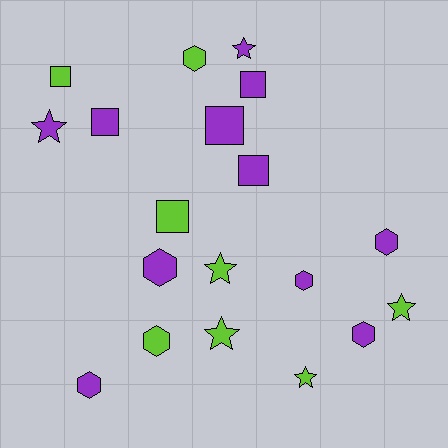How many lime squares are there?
There are 2 lime squares.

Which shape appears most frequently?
Hexagon, with 7 objects.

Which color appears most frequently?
Purple, with 11 objects.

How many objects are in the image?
There are 19 objects.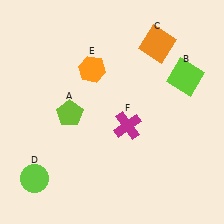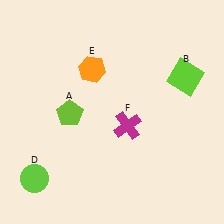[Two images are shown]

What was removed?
The orange square (C) was removed in Image 2.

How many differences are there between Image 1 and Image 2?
There is 1 difference between the two images.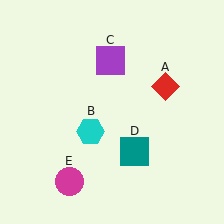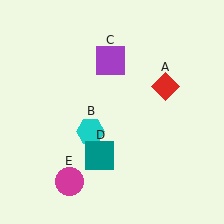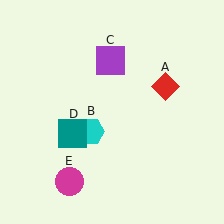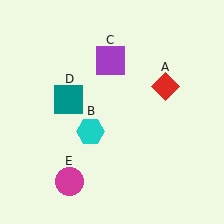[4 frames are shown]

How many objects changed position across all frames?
1 object changed position: teal square (object D).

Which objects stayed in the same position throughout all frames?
Red diamond (object A) and cyan hexagon (object B) and purple square (object C) and magenta circle (object E) remained stationary.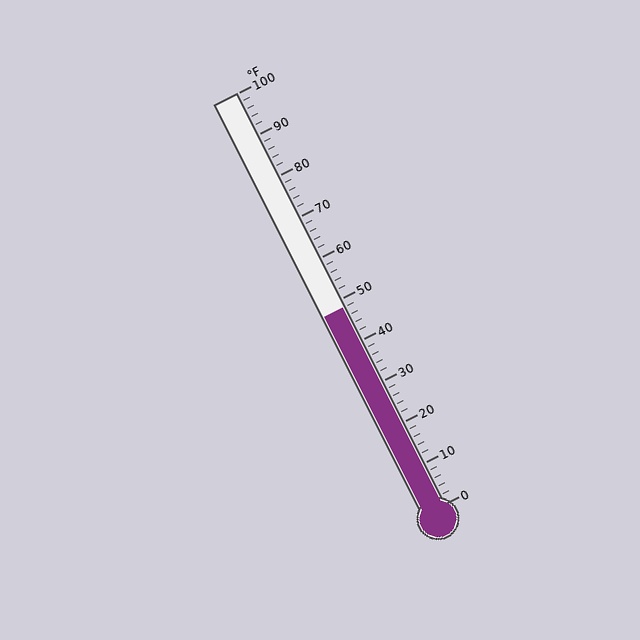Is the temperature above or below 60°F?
The temperature is below 60°F.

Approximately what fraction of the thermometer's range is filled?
The thermometer is filled to approximately 50% of its range.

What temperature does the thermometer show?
The thermometer shows approximately 48°F.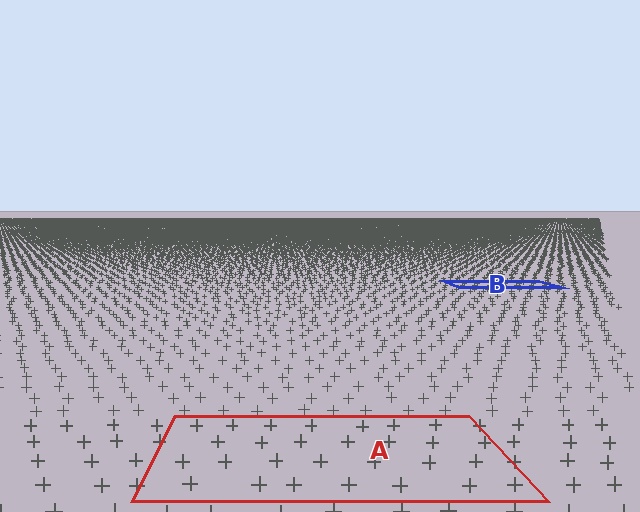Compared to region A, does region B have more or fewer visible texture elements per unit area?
Region B has more texture elements per unit area — they are packed more densely because it is farther away.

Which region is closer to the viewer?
Region A is closer. The texture elements there are larger and more spread out.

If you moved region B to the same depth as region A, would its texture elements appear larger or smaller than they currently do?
They would appear larger. At a closer depth, the same texture elements are projected at a bigger on-screen size.